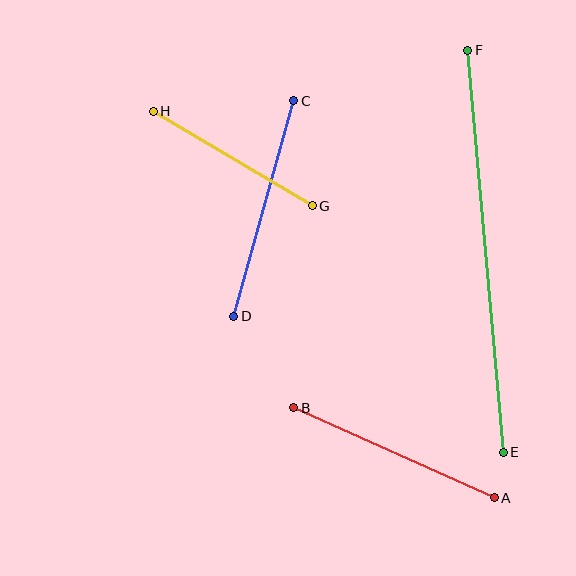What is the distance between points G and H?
The distance is approximately 185 pixels.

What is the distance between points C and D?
The distance is approximately 224 pixels.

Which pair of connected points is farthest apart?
Points E and F are farthest apart.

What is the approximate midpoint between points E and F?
The midpoint is at approximately (486, 251) pixels.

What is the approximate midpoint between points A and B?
The midpoint is at approximately (394, 453) pixels.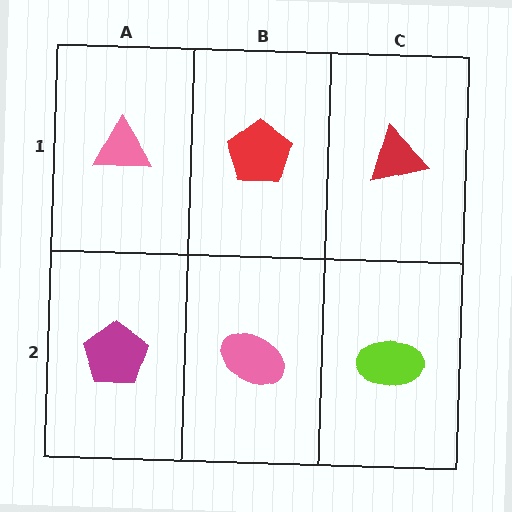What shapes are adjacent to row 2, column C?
A red triangle (row 1, column C), a pink ellipse (row 2, column B).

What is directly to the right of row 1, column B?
A red triangle.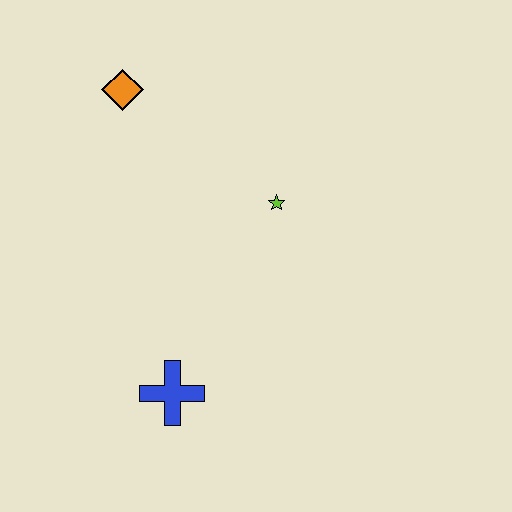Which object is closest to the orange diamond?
The lime star is closest to the orange diamond.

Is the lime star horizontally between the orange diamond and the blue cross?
No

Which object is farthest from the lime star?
The blue cross is farthest from the lime star.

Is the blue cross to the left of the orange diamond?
No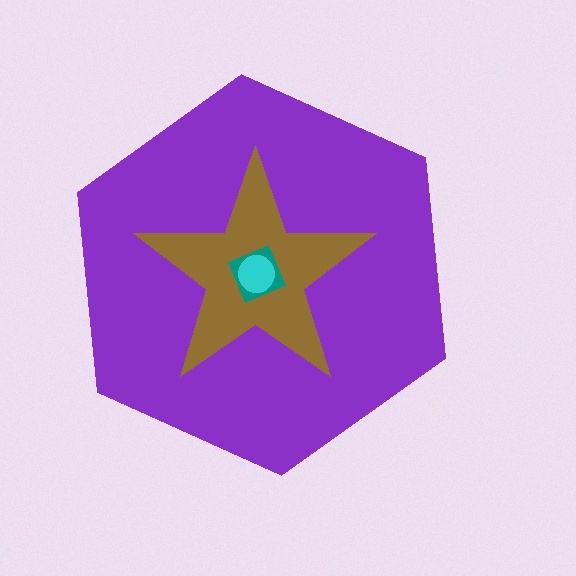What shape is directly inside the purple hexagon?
The brown star.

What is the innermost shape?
The cyan circle.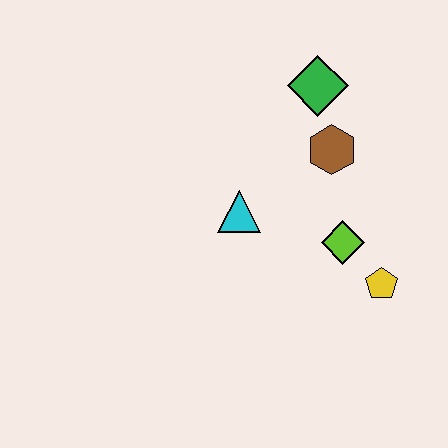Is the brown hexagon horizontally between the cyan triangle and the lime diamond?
Yes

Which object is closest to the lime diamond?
The yellow pentagon is closest to the lime diamond.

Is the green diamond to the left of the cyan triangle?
No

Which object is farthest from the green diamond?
The yellow pentagon is farthest from the green diamond.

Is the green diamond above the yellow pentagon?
Yes